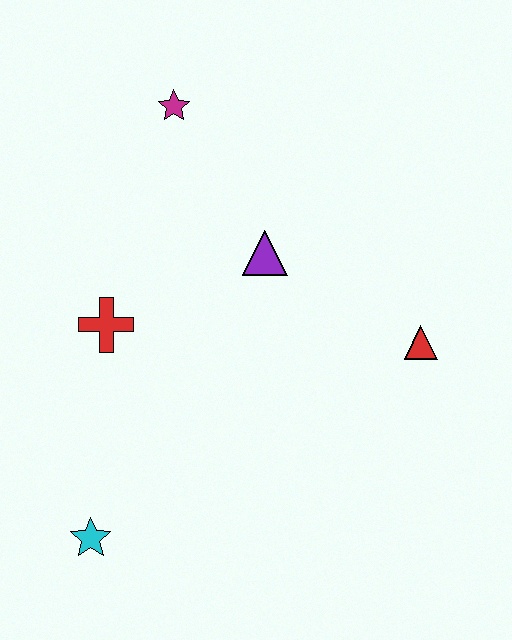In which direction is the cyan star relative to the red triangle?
The cyan star is to the left of the red triangle.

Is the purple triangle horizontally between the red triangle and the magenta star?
Yes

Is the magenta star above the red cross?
Yes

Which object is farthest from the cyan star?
The magenta star is farthest from the cyan star.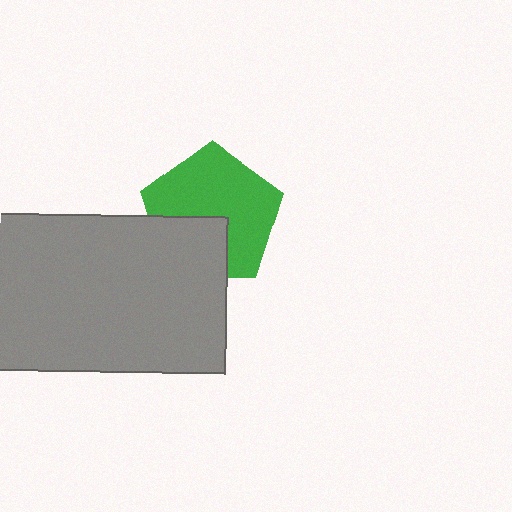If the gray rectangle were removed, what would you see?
You would see the complete green pentagon.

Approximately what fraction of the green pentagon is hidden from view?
Roughly 31% of the green pentagon is hidden behind the gray rectangle.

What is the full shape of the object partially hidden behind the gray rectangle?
The partially hidden object is a green pentagon.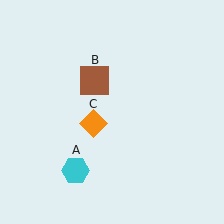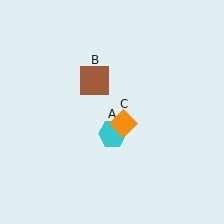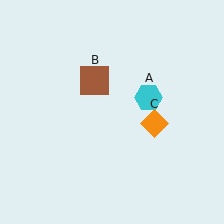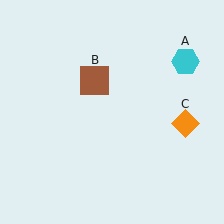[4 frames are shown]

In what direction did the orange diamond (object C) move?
The orange diamond (object C) moved right.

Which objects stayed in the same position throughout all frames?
Brown square (object B) remained stationary.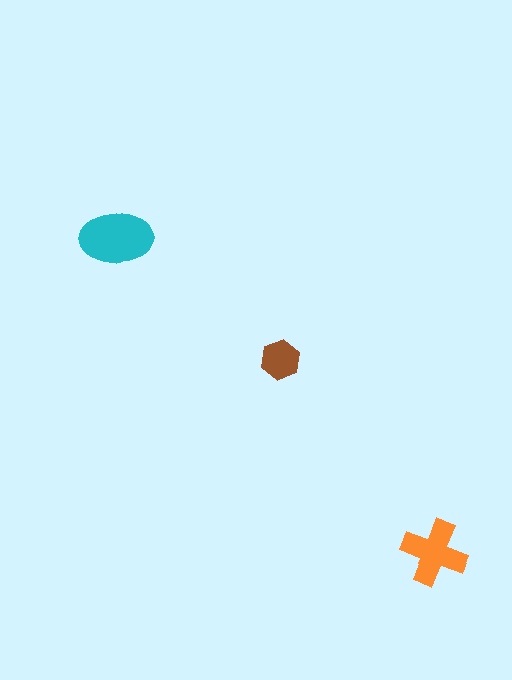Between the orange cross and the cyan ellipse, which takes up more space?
The cyan ellipse.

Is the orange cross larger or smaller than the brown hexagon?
Larger.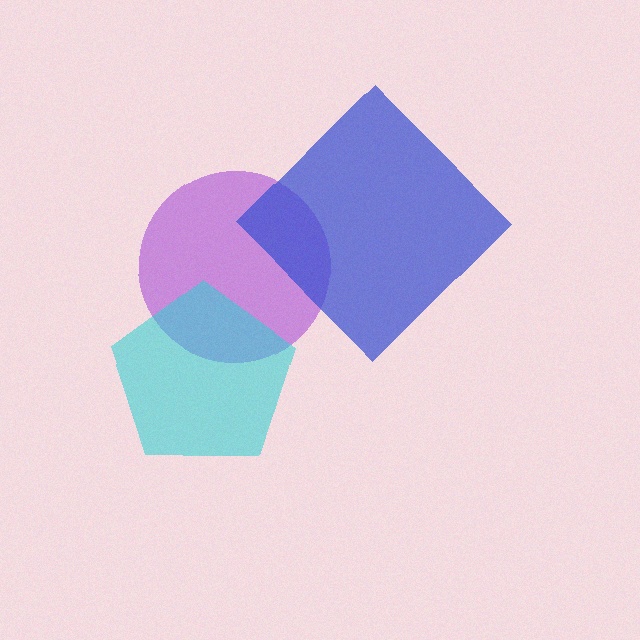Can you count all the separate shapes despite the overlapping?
Yes, there are 3 separate shapes.